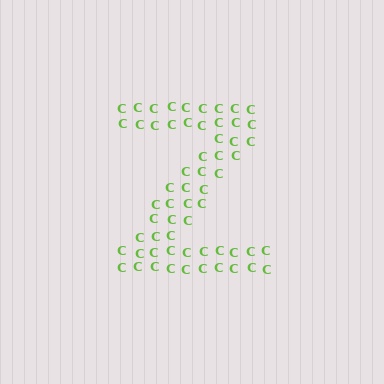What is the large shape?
The large shape is the letter Z.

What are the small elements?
The small elements are letter C's.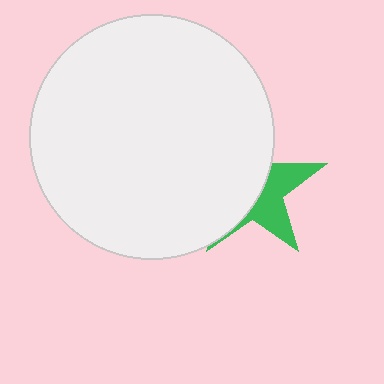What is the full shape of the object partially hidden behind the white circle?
The partially hidden object is a green star.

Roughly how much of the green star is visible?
A small part of it is visible (roughly 39%).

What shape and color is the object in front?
The object in front is a white circle.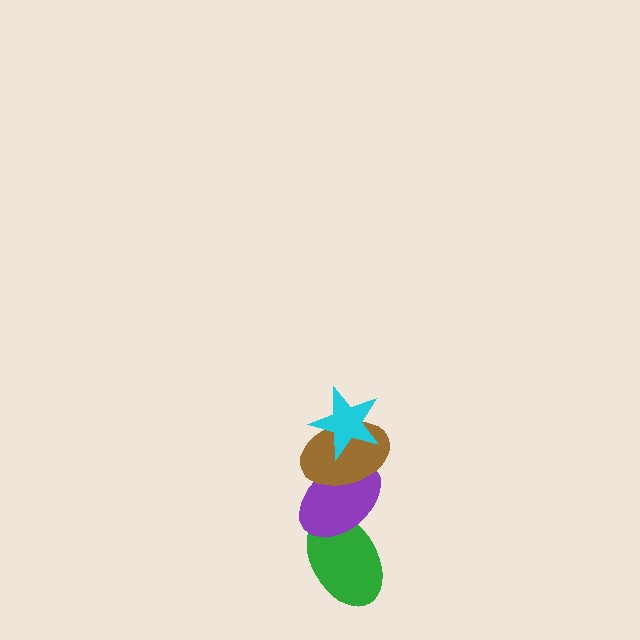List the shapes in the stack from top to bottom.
From top to bottom: the cyan star, the brown ellipse, the purple ellipse, the green ellipse.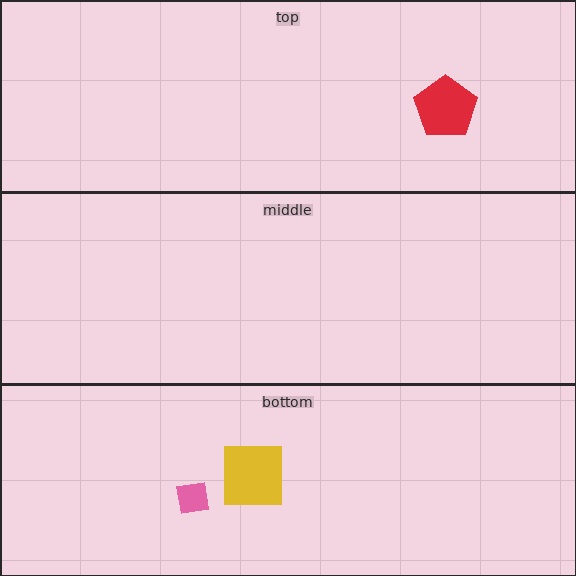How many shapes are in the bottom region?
2.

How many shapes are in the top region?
1.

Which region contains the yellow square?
The bottom region.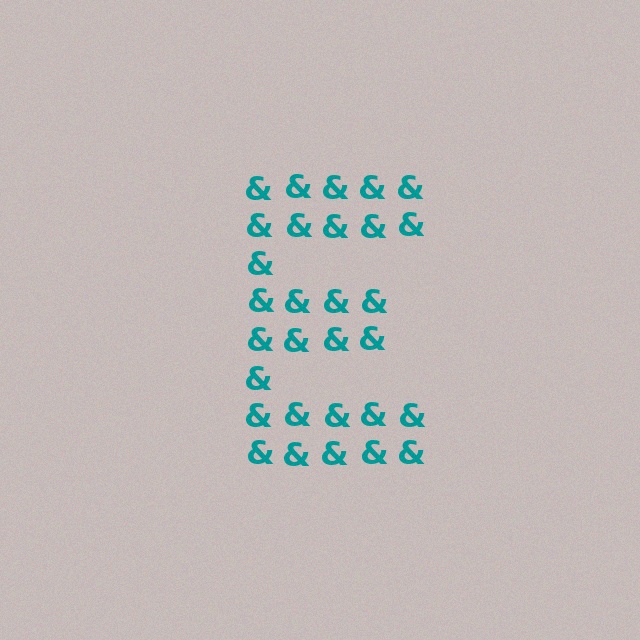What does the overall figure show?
The overall figure shows the letter E.